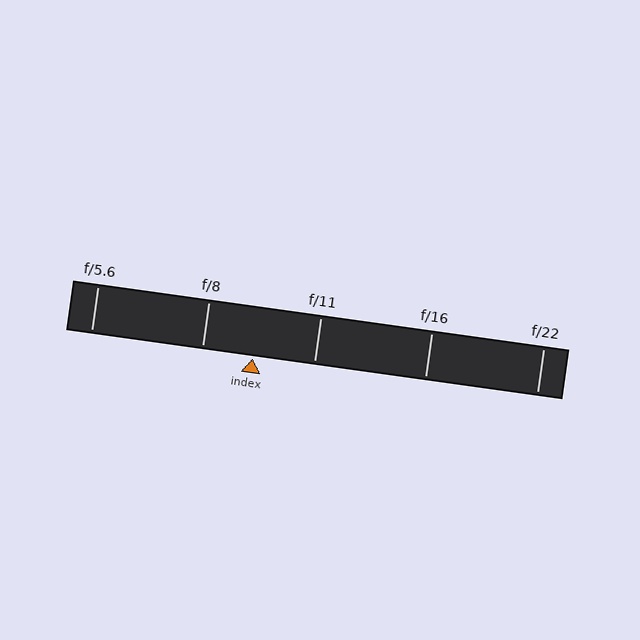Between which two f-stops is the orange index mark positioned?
The index mark is between f/8 and f/11.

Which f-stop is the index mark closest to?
The index mark is closest to f/8.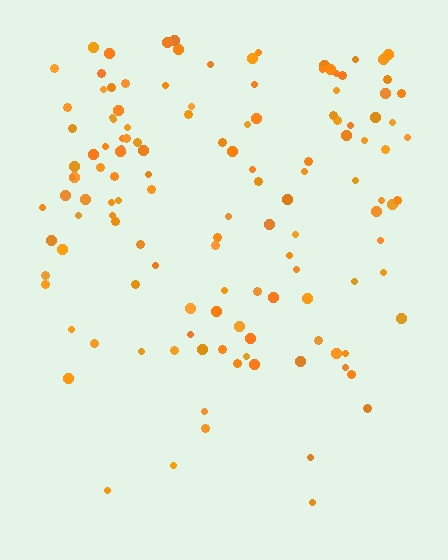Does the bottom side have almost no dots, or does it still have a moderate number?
Still a moderate number, just noticeably fewer than the top.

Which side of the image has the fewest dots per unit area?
The bottom.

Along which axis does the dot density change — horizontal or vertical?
Vertical.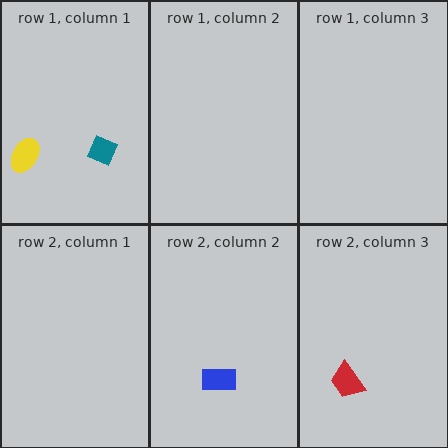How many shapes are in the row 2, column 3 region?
1.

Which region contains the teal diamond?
The row 1, column 1 region.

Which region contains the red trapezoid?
The row 2, column 3 region.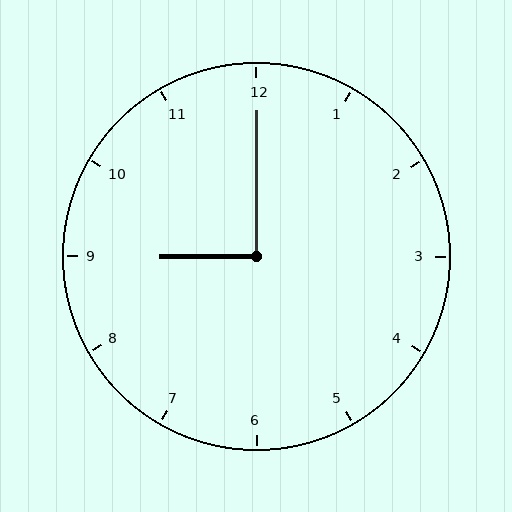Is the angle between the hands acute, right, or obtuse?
It is right.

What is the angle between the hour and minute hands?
Approximately 90 degrees.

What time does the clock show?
9:00.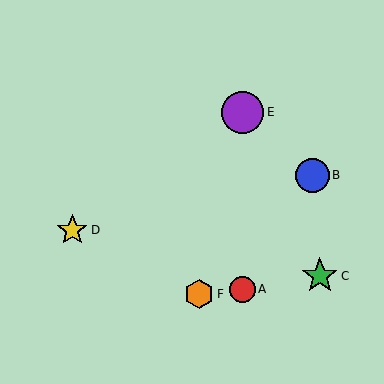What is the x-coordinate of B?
Object B is at x≈312.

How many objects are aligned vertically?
2 objects (A, E) are aligned vertically.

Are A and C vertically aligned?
No, A is at x≈243 and C is at x≈320.